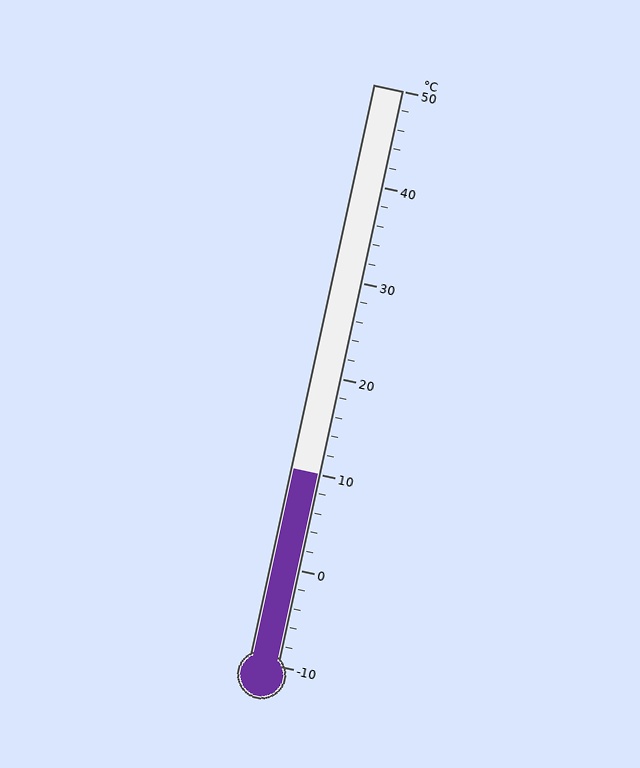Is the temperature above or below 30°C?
The temperature is below 30°C.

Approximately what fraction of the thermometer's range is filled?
The thermometer is filled to approximately 35% of its range.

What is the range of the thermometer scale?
The thermometer scale ranges from -10°C to 50°C.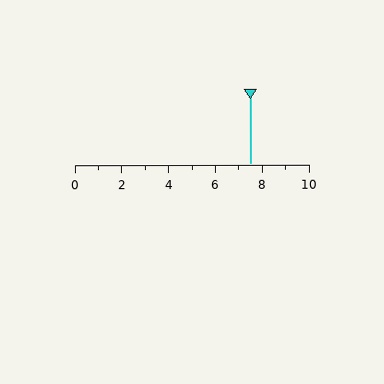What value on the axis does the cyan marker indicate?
The marker indicates approximately 7.5.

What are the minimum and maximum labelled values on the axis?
The axis runs from 0 to 10.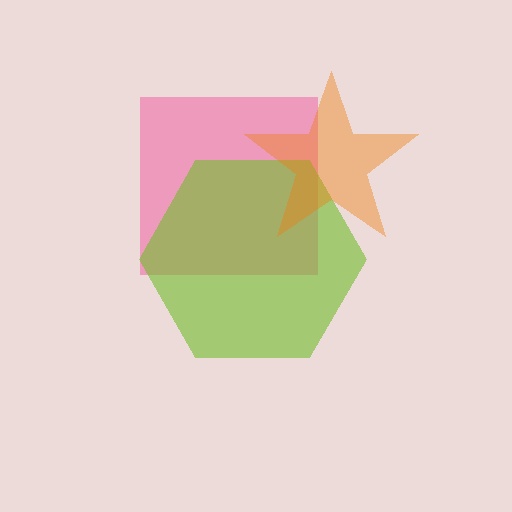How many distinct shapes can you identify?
There are 3 distinct shapes: a pink square, a lime hexagon, an orange star.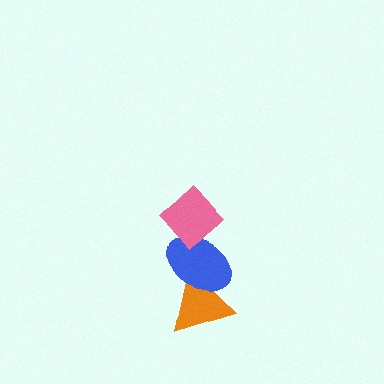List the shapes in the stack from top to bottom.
From top to bottom: the pink diamond, the blue ellipse, the orange triangle.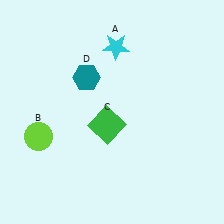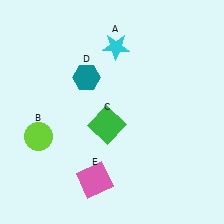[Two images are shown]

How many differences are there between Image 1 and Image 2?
There is 1 difference between the two images.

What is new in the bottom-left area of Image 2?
A pink square (E) was added in the bottom-left area of Image 2.